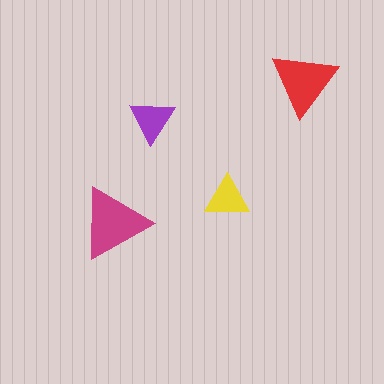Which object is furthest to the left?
The magenta triangle is leftmost.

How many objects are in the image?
There are 4 objects in the image.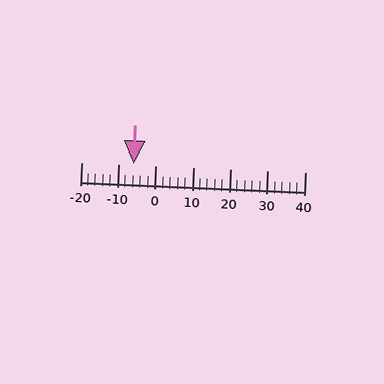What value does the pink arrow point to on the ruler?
The pink arrow points to approximately -6.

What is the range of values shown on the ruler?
The ruler shows values from -20 to 40.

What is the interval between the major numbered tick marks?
The major tick marks are spaced 10 units apart.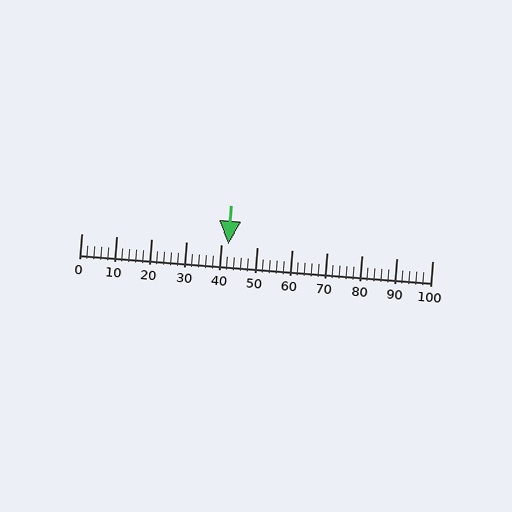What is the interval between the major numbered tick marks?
The major tick marks are spaced 10 units apart.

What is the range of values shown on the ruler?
The ruler shows values from 0 to 100.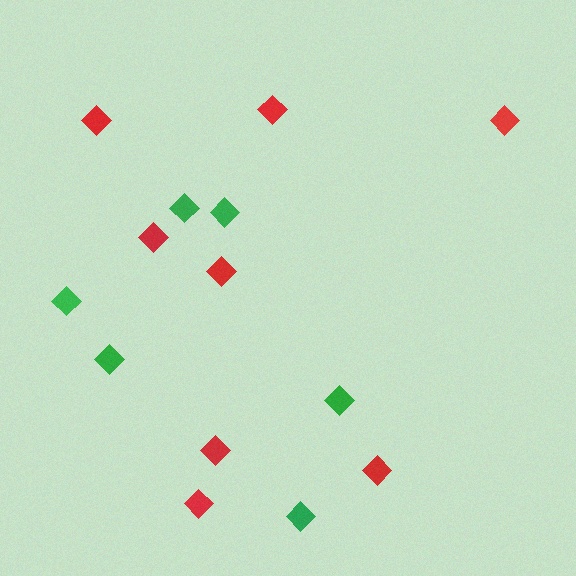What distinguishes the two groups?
There are 2 groups: one group of red diamonds (8) and one group of green diamonds (6).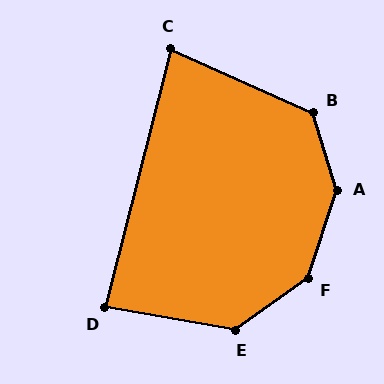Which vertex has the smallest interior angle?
C, at approximately 80 degrees.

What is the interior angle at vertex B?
Approximately 131 degrees (obtuse).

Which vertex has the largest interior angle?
A, at approximately 145 degrees.